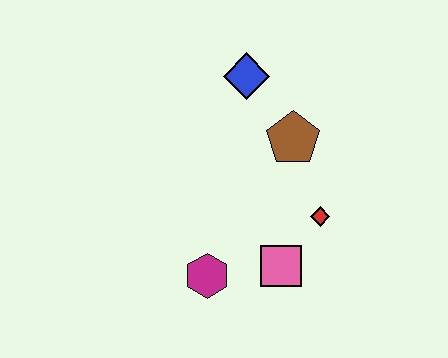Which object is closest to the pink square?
The red diamond is closest to the pink square.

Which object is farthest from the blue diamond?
The magenta hexagon is farthest from the blue diamond.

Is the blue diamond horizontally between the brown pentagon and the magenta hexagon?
Yes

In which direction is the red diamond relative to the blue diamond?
The red diamond is below the blue diamond.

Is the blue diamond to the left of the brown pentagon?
Yes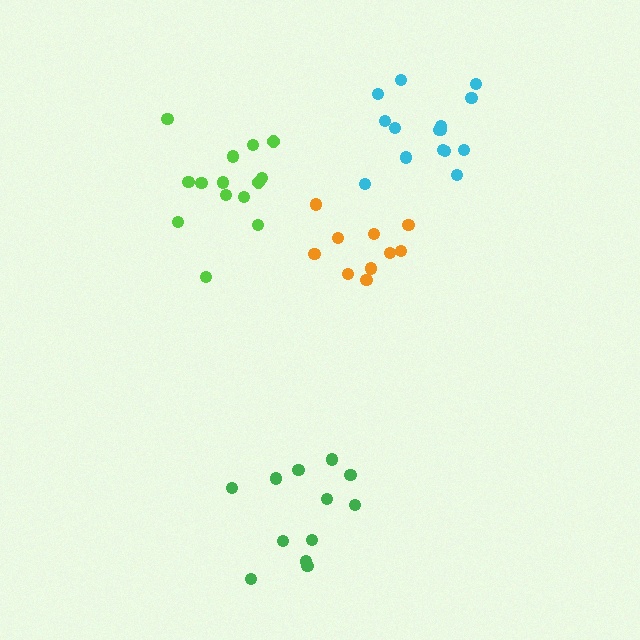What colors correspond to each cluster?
The clusters are colored: green, cyan, lime, orange.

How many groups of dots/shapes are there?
There are 4 groups.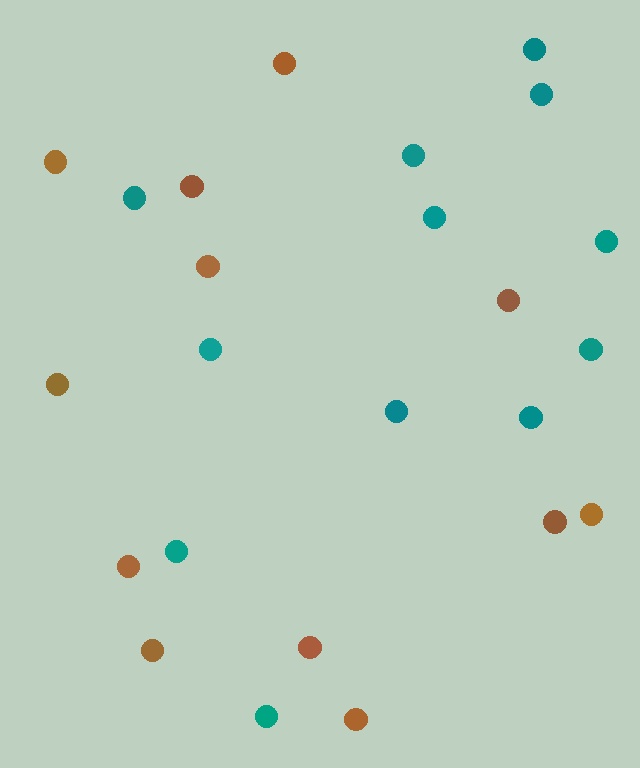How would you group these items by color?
There are 2 groups: one group of teal circles (12) and one group of brown circles (12).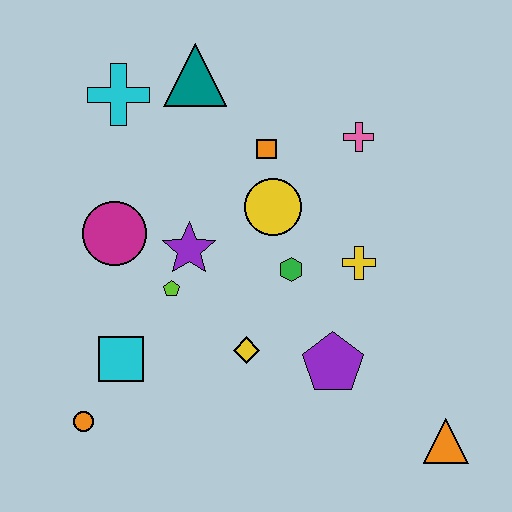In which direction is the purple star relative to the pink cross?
The purple star is to the left of the pink cross.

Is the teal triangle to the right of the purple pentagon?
No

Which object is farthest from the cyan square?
The orange triangle is farthest from the cyan square.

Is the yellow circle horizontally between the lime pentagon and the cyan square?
No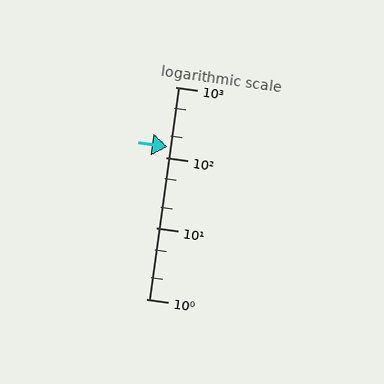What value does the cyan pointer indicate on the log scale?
The pointer indicates approximately 140.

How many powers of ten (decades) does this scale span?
The scale spans 3 decades, from 1 to 1000.